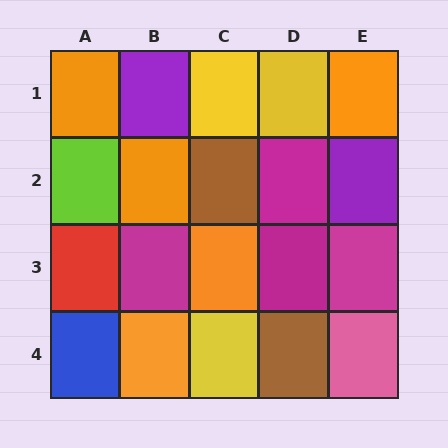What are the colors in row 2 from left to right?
Lime, orange, brown, magenta, purple.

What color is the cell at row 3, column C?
Orange.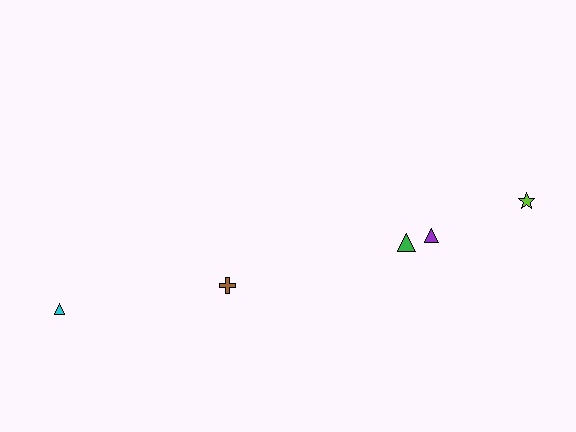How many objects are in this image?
There are 5 objects.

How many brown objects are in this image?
There is 1 brown object.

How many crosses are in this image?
There is 1 cross.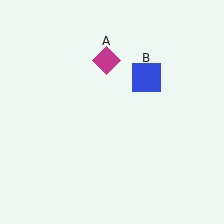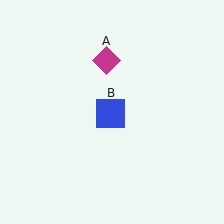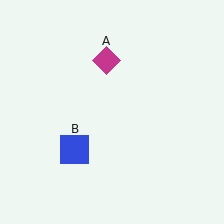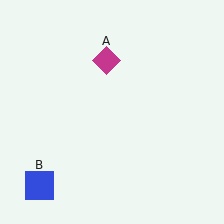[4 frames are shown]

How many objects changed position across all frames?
1 object changed position: blue square (object B).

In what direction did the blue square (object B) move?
The blue square (object B) moved down and to the left.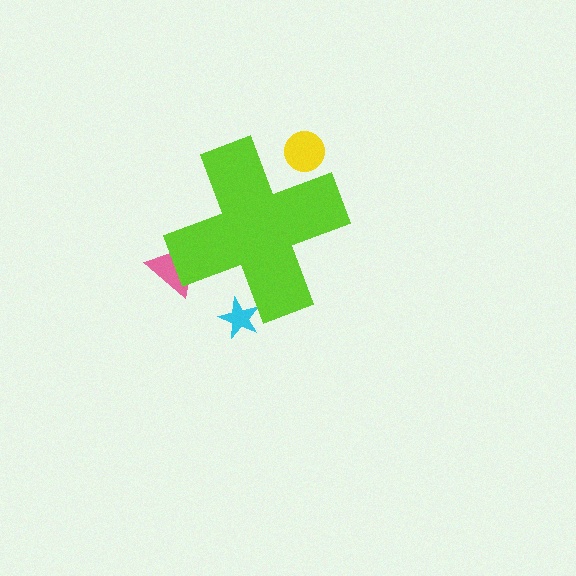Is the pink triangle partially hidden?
Yes, the pink triangle is partially hidden behind the lime cross.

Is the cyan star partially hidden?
Yes, the cyan star is partially hidden behind the lime cross.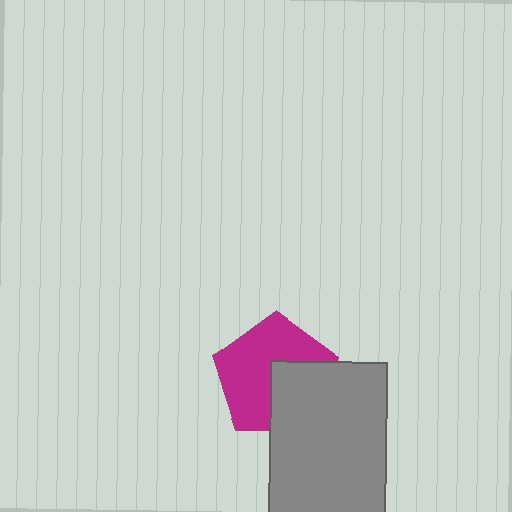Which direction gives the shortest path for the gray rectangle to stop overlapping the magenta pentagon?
Moving toward the lower-right gives the shortest separation.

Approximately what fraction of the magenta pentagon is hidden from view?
Roughly 38% of the magenta pentagon is hidden behind the gray rectangle.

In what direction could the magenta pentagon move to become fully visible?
The magenta pentagon could move toward the upper-left. That would shift it out from behind the gray rectangle entirely.